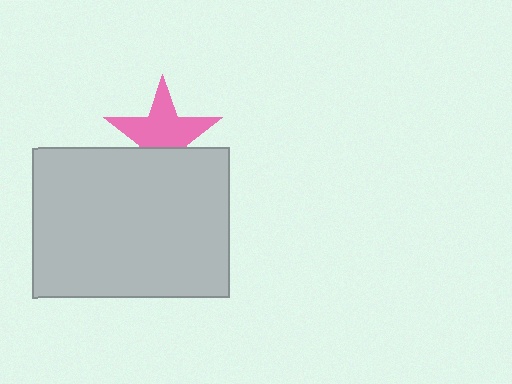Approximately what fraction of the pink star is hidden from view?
Roughly 34% of the pink star is hidden behind the light gray rectangle.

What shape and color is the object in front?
The object in front is a light gray rectangle.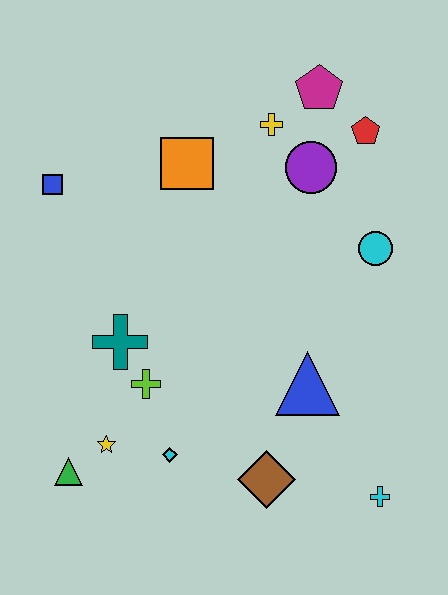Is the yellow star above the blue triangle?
No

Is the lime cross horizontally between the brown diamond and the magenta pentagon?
No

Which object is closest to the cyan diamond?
The yellow star is closest to the cyan diamond.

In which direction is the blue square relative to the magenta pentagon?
The blue square is to the left of the magenta pentagon.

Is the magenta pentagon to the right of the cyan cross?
No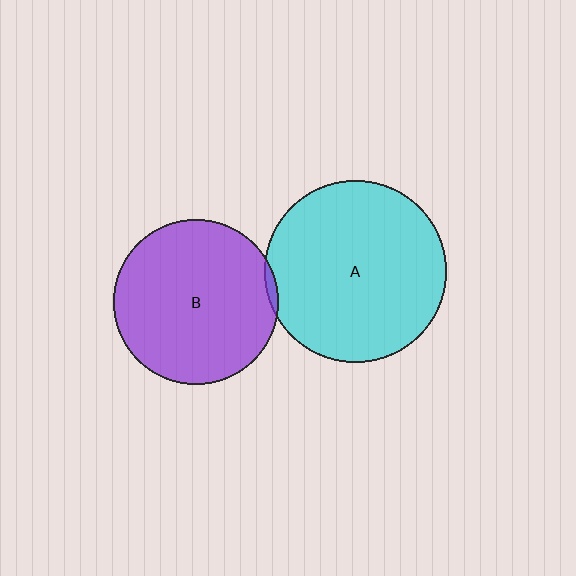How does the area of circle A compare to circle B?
Approximately 1.2 times.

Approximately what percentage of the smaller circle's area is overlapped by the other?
Approximately 5%.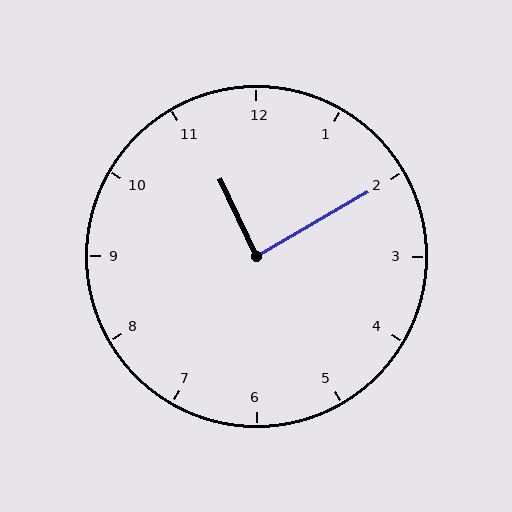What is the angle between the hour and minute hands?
Approximately 85 degrees.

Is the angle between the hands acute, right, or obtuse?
It is right.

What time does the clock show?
11:10.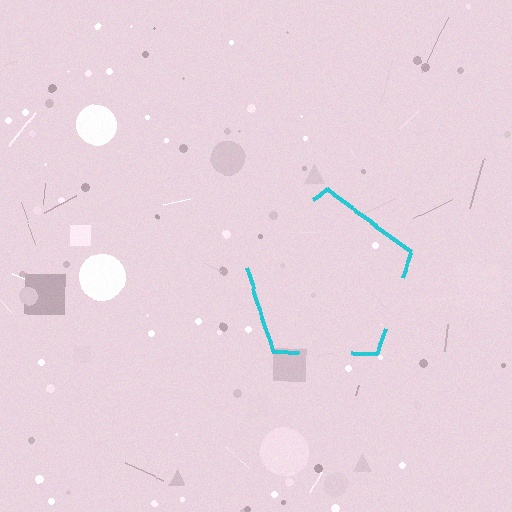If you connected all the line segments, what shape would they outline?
They would outline a pentagon.